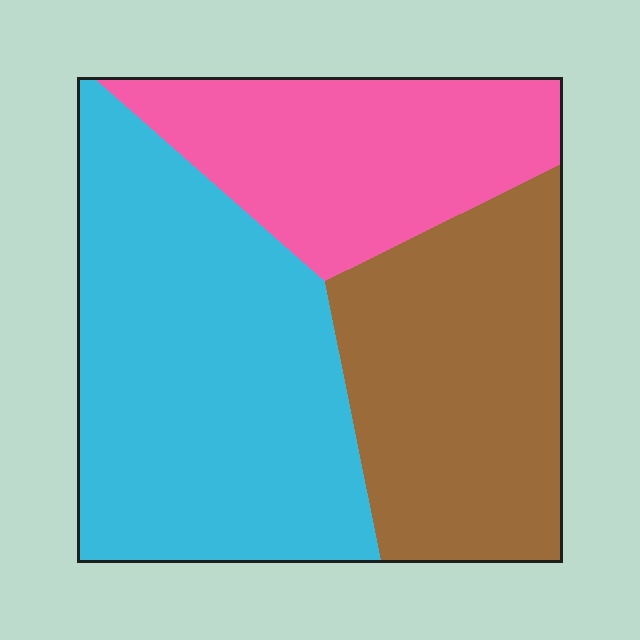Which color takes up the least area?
Pink, at roughly 25%.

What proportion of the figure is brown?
Brown covers about 30% of the figure.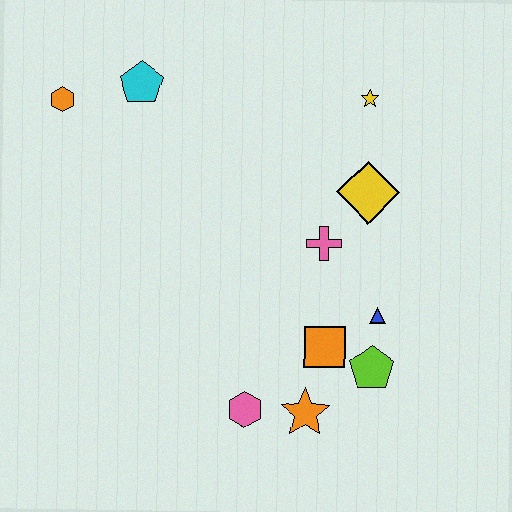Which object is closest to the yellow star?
The yellow diamond is closest to the yellow star.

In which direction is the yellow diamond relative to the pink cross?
The yellow diamond is above the pink cross.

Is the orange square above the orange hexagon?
No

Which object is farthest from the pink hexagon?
The orange hexagon is farthest from the pink hexagon.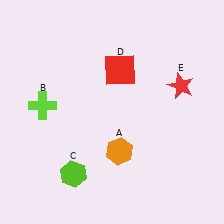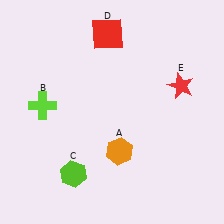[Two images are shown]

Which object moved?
The red square (D) moved up.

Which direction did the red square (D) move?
The red square (D) moved up.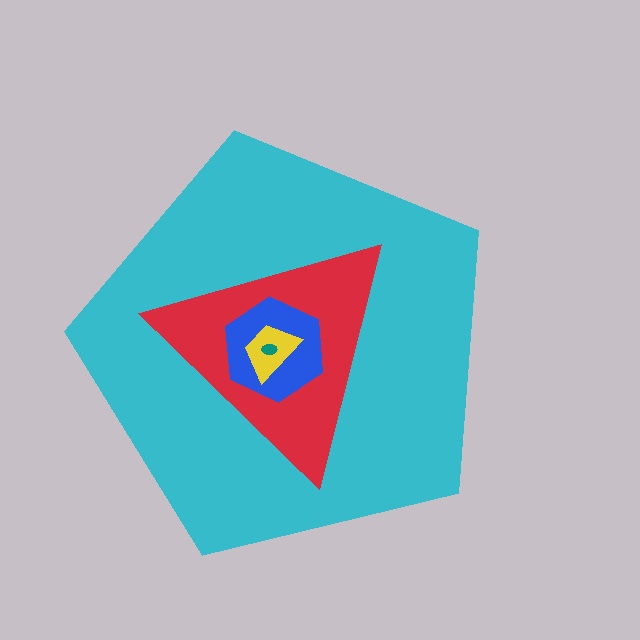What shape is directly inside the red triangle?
The blue hexagon.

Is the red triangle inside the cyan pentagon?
Yes.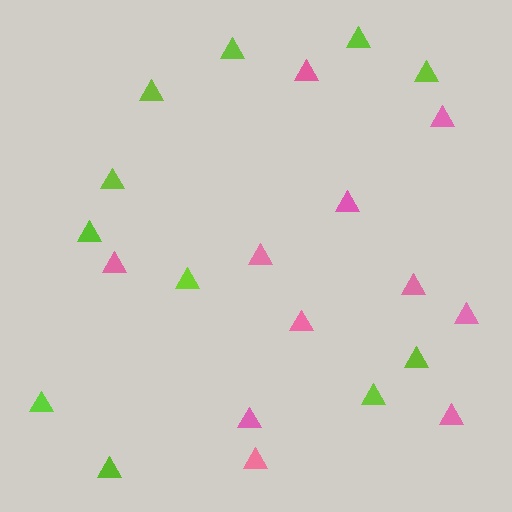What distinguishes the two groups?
There are 2 groups: one group of lime triangles (11) and one group of pink triangles (11).